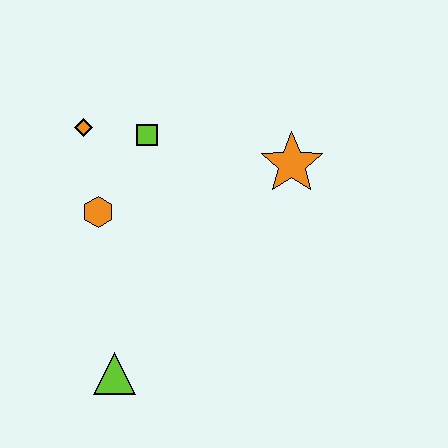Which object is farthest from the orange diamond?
The lime triangle is farthest from the orange diamond.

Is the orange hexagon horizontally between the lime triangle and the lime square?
No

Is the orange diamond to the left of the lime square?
Yes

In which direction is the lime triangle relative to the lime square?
The lime triangle is below the lime square.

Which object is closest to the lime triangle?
The orange hexagon is closest to the lime triangle.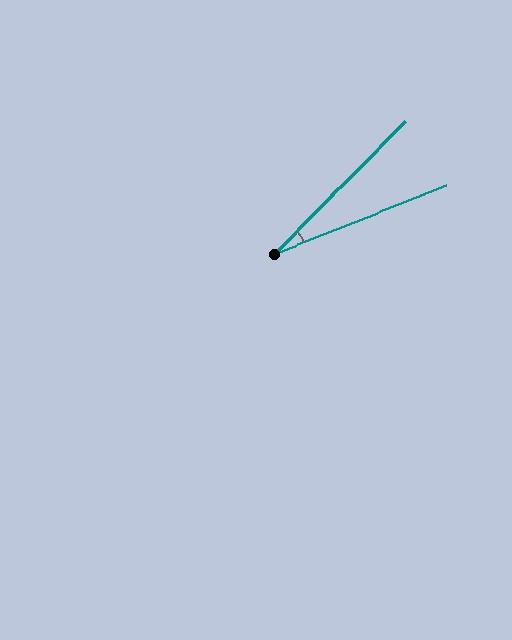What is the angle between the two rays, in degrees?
Approximately 24 degrees.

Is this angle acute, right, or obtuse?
It is acute.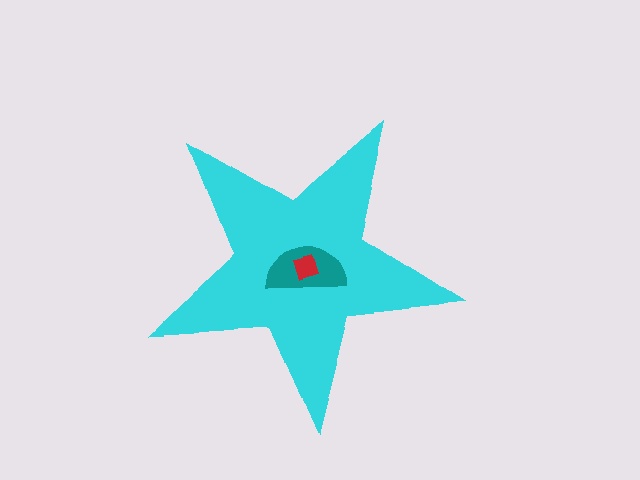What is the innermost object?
The red square.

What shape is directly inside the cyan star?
The teal semicircle.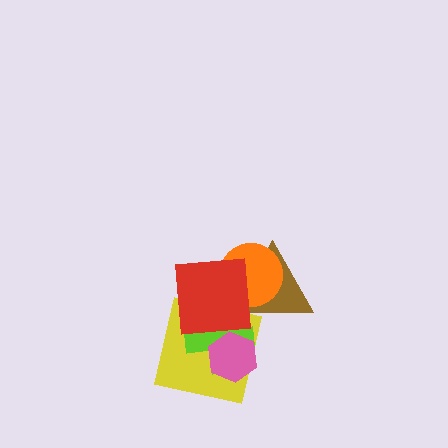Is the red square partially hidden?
Yes, it is partially covered by another shape.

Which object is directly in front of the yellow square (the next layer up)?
The lime cross is directly in front of the yellow square.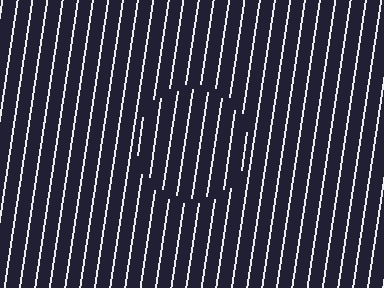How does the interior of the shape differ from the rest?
The interior of the shape contains the same grating, shifted by half a period — the contour is defined by the phase discontinuity where line-ends from the inner and outer gratings abut.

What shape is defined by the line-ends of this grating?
An illusory circle. The interior of the shape contains the same grating, shifted by half a period — the contour is defined by the phase discontinuity where line-ends from the inner and outer gratings abut.